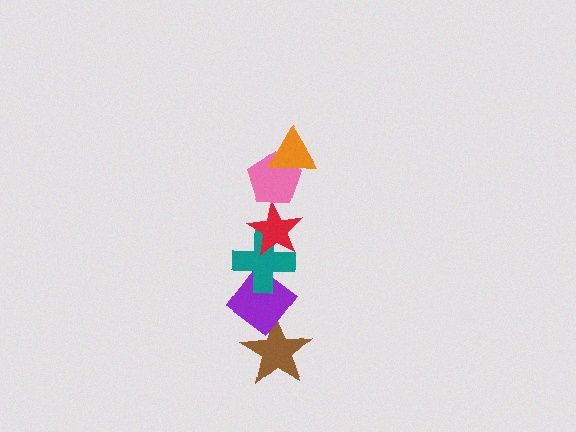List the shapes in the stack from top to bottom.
From top to bottom: the orange triangle, the pink pentagon, the red star, the teal cross, the purple diamond, the brown star.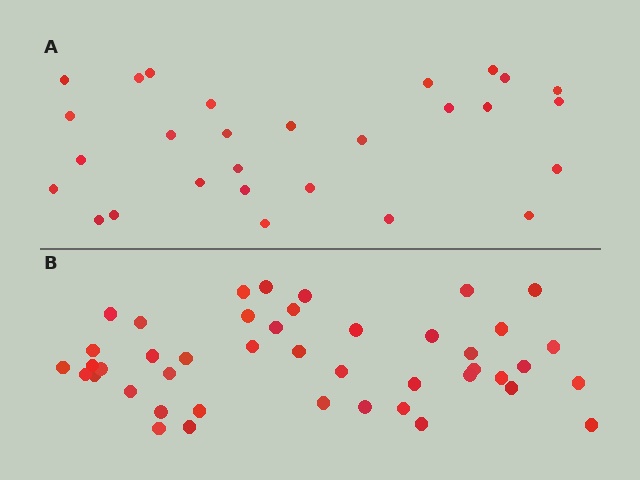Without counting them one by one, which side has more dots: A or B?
Region B (the bottom region) has more dots.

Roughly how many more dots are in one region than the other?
Region B has approximately 15 more dots than region A.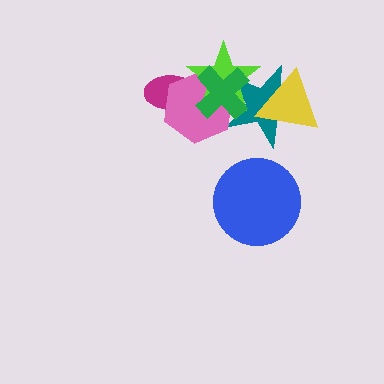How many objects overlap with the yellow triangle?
1 object overlaps with the yellow triangle.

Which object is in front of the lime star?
The green cross is in front of the lime star.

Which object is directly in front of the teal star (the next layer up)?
The pink hexagon is directly in front of the teal star.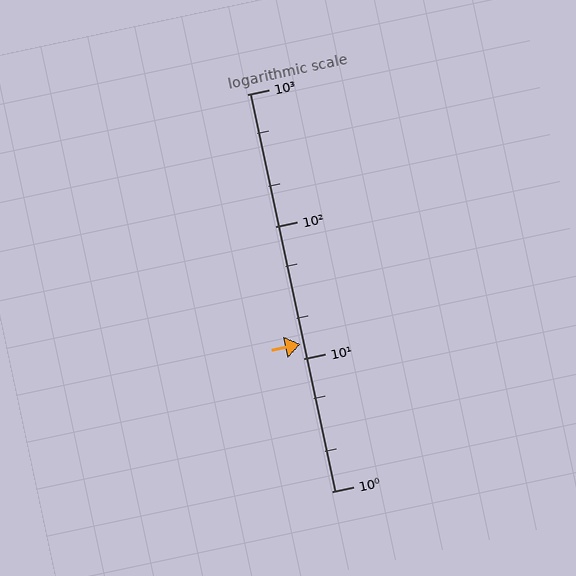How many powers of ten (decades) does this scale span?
The scale spans 3 decades, from 1 to 1000.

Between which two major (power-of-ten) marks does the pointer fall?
The pointer is between 10 and 100.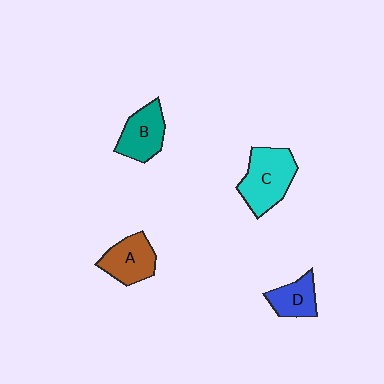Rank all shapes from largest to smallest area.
From largest to smallest: C (cyan), A (brown), B (teal), D (blue).